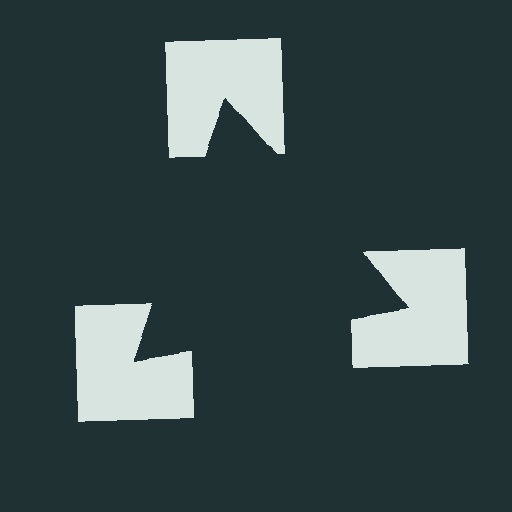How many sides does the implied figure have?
3 sides.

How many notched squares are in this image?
There are 3 — one at each vertex of the illusory triangle.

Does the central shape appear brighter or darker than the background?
It typically appears slightly darker than the background, even though no actual brightness change is drawn.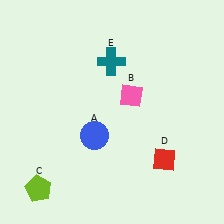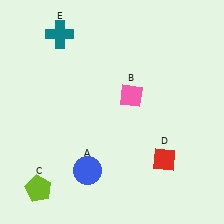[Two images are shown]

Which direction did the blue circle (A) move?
The blue circle (A) moved down.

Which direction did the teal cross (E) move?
The teal cross (E) moved left.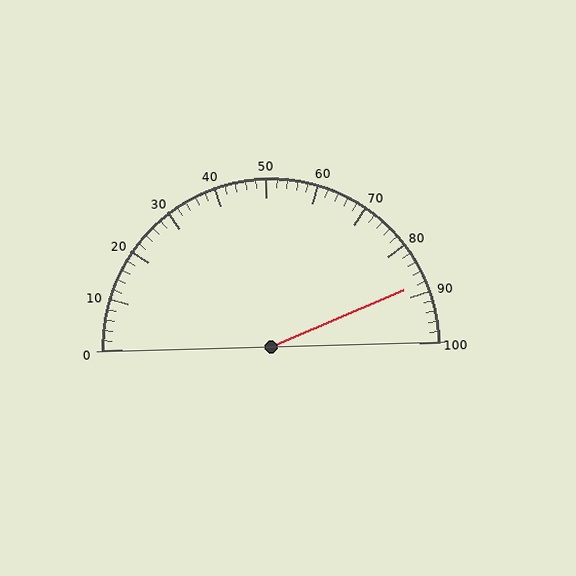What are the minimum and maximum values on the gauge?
The gauge ranges from 0 to 100.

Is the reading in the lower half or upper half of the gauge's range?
The reading is in the upper half of the range (0 to 100).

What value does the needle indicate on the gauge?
The needle indicates approximately 88.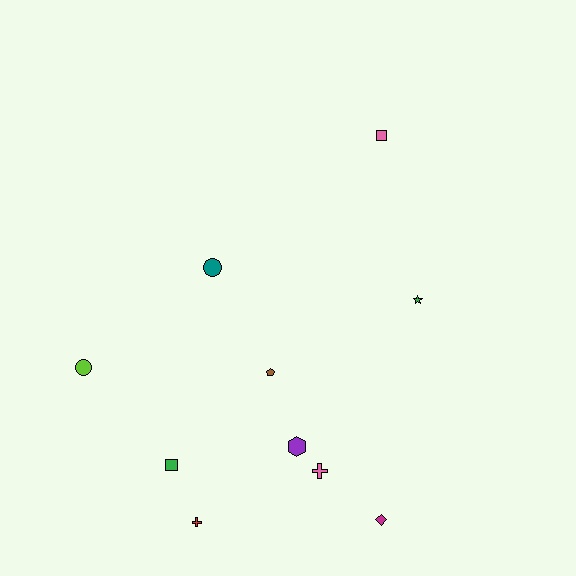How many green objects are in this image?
There are 2 green objects.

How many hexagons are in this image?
There is 1 hexagon.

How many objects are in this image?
There are 10 objects.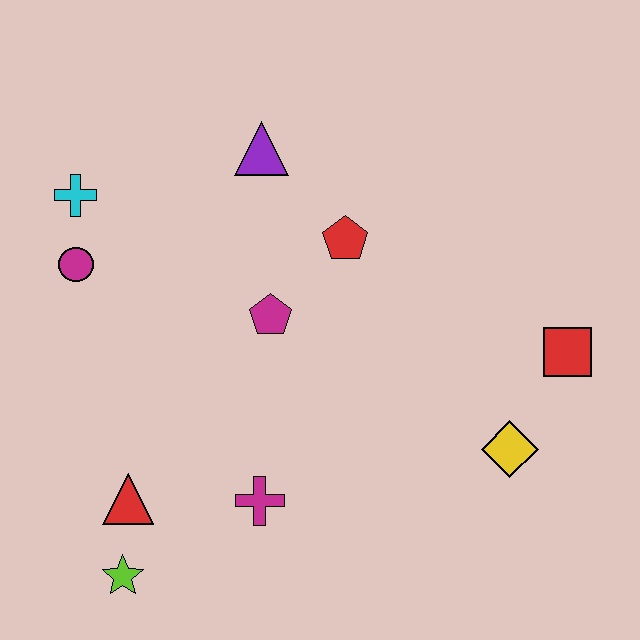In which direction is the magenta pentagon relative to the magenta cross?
The magenta pentagon is above the magenta cross.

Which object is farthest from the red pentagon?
The lime star is farthest from the red pentagon.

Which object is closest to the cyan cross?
The magenta circle is closest to the cyan cross.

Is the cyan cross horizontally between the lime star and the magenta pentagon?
No